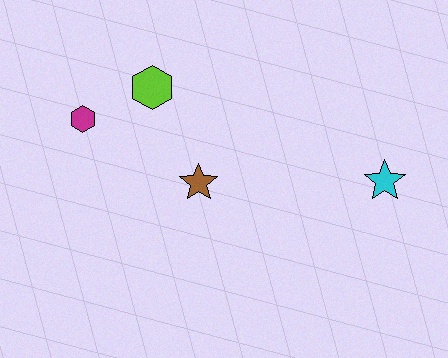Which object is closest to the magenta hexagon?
The lime hexagon is closest to the magenta hexagon.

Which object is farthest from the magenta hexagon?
The cyan star is farthest from the magenta hexagon.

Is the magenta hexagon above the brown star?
Yes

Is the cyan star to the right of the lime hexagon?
Yes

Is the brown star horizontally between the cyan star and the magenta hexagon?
Yes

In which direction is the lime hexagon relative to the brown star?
The lime hexagon is above the brown star.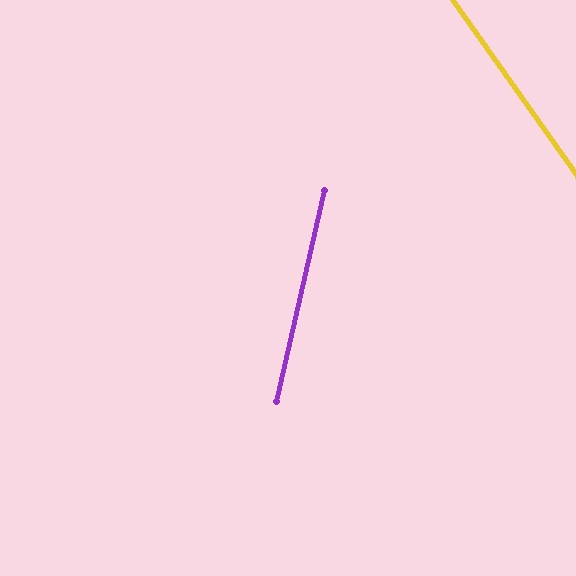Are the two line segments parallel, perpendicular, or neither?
Neither parallel nor perpendicular — they differ by about 48°.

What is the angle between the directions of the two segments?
Approximately 48 degrees.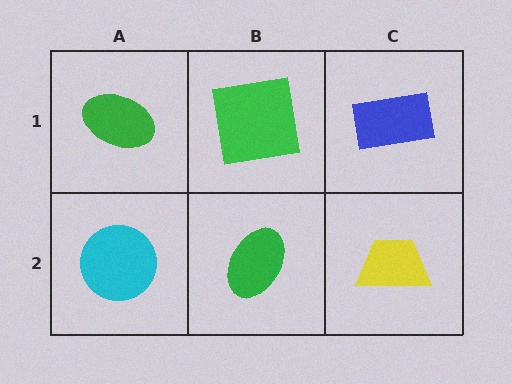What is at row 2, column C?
A yellow trapezoid.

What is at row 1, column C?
A blue rectangle.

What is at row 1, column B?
A green square.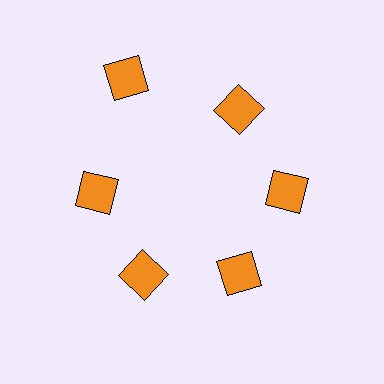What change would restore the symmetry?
The symmetry would be restored by moving it inward, back onto the ring so that all 6 squares sit at equal angles and equal distance from the center.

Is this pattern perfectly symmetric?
No. The 6 orange squares are arranged in a ring, but one element near the 11 o'clock position is pushed outward from the center, breaking the 6-fold rotational symmetry.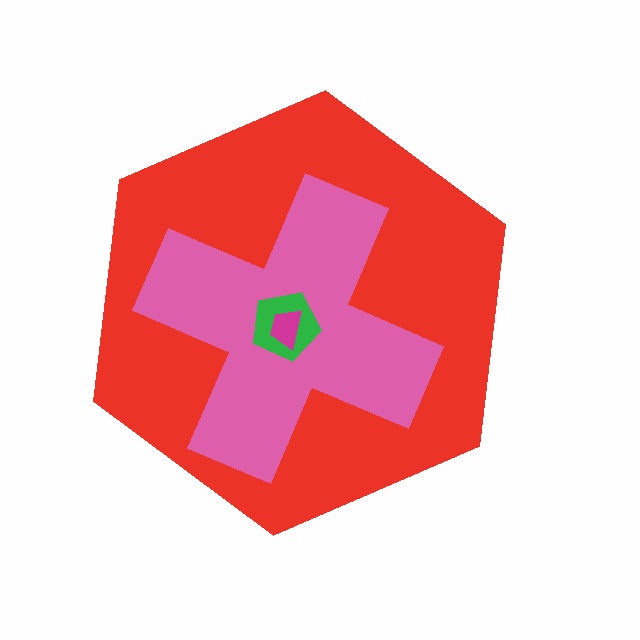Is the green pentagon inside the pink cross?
Yes.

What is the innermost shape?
The magenta trapezoid.